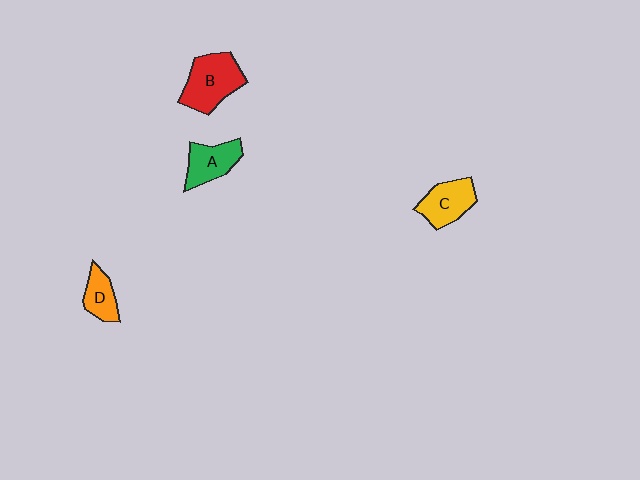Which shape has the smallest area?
Shape D (orange).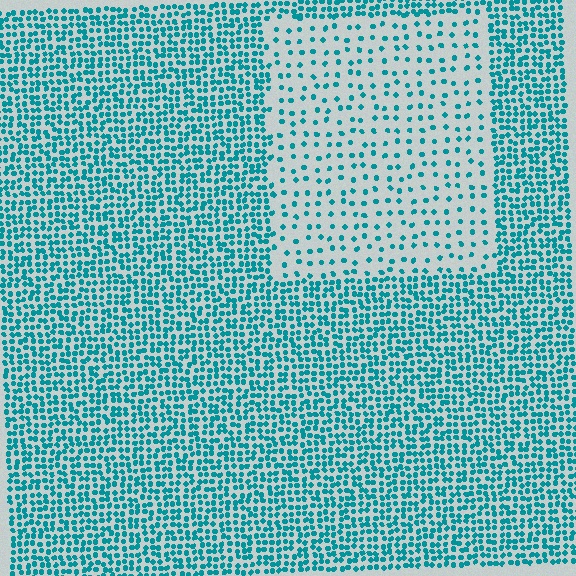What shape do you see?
I see a rectangle.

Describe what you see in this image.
The image contains small teal elements arranged at two different densities. A rectangle-shaped region is visible where the elements are less densely packed than the surrounding area.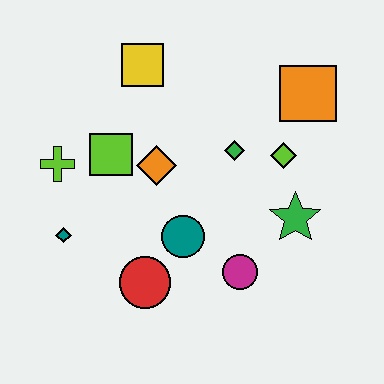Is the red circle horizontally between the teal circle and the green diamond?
No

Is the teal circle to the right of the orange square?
No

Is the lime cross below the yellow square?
Yes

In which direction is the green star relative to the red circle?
The green star is to the right of the red circle.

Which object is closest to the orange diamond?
The lime square is closest to the orange diamond.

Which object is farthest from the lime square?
The orange square is farthest from the lime square.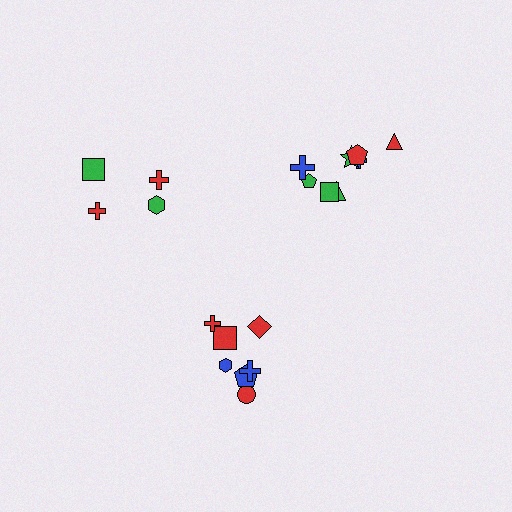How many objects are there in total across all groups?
There are 19 objects.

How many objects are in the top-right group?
There are 8 objects.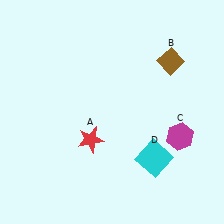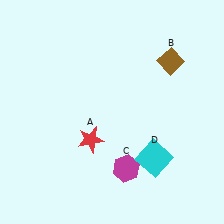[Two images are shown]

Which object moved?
The magenta hexagon (C) moved left.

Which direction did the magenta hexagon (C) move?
The magenta hexagon (C) moved left.